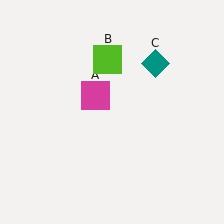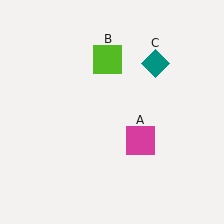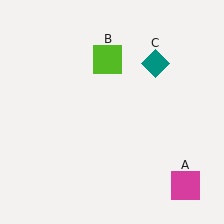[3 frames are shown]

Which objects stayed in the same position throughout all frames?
Lime square (object B) and teal diamond (object C) remained stationary.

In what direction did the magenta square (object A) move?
The magenta square (object A) moved down and to the right.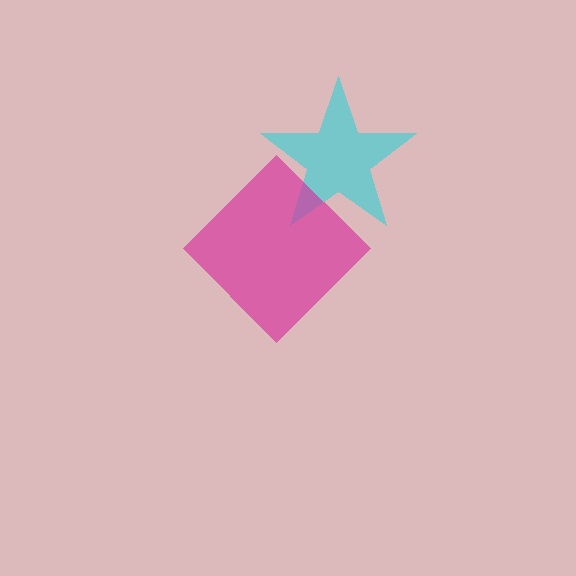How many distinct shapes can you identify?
There are 2 distinct shapes: a cyan star, a magenta diamond.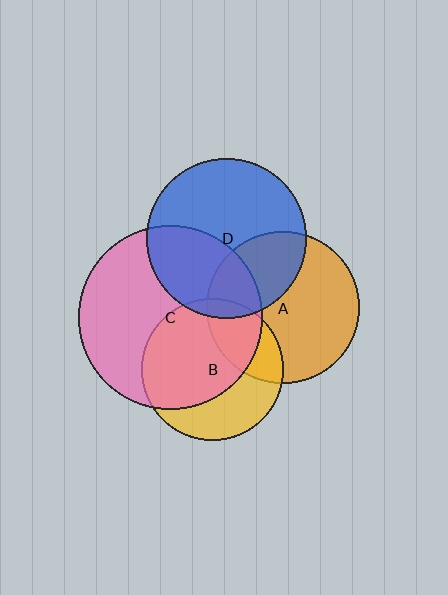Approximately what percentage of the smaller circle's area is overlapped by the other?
Approximately 35%.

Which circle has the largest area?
Circle C (pink).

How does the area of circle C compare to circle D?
Approximately 1.3 times.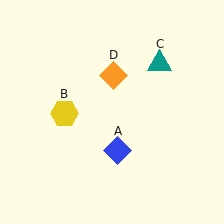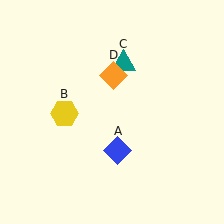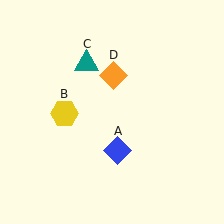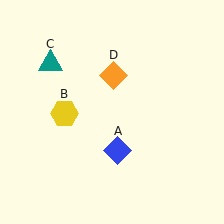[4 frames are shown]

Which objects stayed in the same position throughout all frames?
Blue diamond (object A) and yellow hexagon (object B) and orange diamond (object D) remained stationary.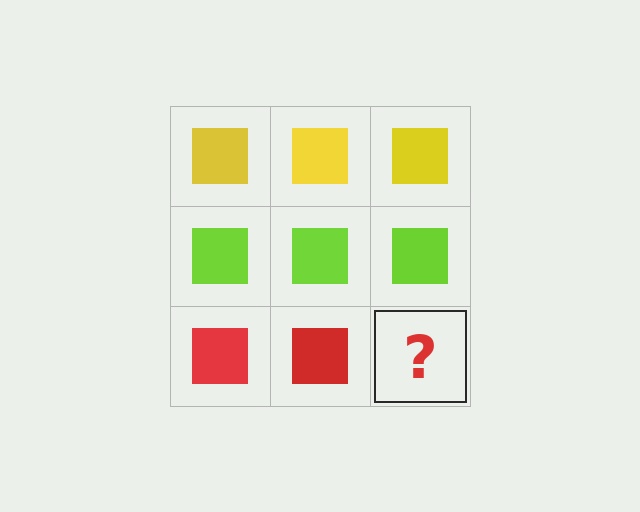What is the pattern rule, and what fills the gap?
The rule is that each row has a consistent color. The gap should be filled with a red square.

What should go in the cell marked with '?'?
The missing cell should contain a red square.